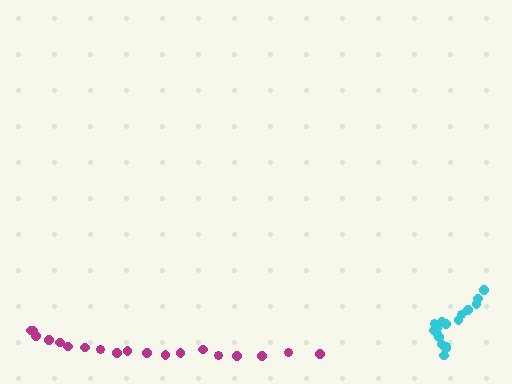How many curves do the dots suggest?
There are 2 distinct paths.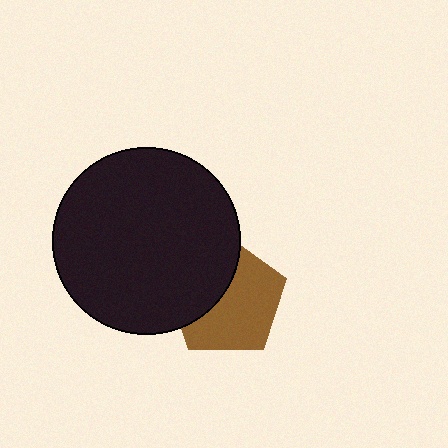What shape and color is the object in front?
The object in front is a black circle.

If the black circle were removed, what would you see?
You would see the complete brown pentagon.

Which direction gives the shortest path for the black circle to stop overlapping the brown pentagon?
Moving left gives the shortest separation.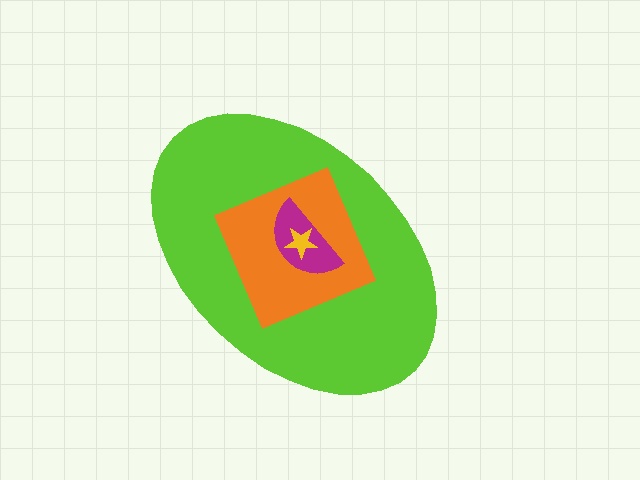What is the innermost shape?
The yellow star.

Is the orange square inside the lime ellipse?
Yes.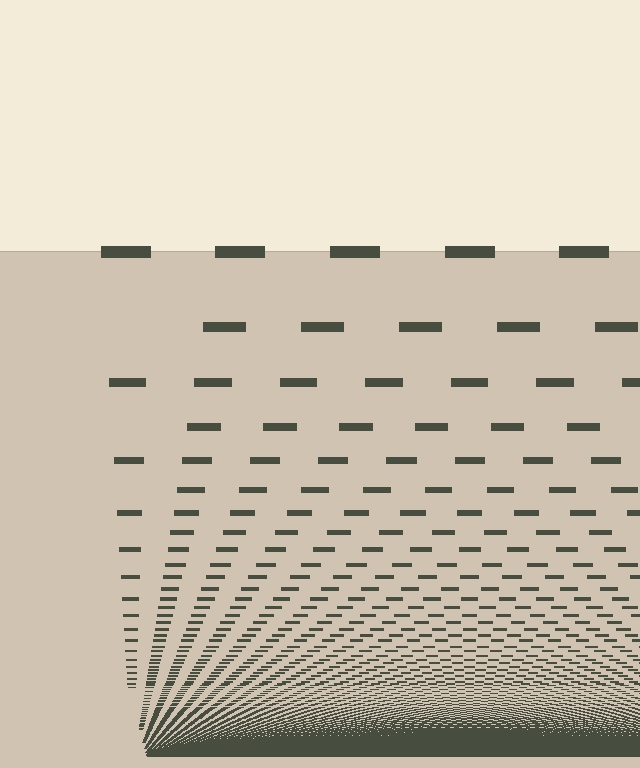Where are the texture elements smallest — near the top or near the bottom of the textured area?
Near the bottom.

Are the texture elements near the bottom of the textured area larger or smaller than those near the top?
Smaller. The gradient is inverted — elements near the bottom are smaller and denser.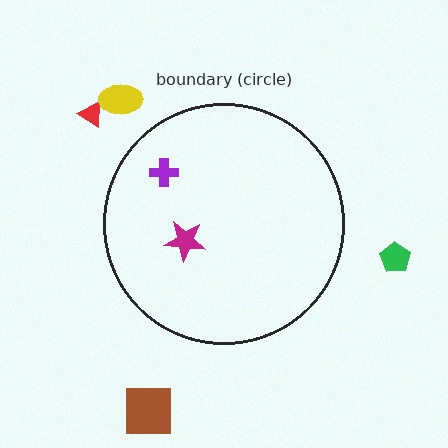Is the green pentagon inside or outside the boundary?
Outside.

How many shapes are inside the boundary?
2 inside, 4 outside.